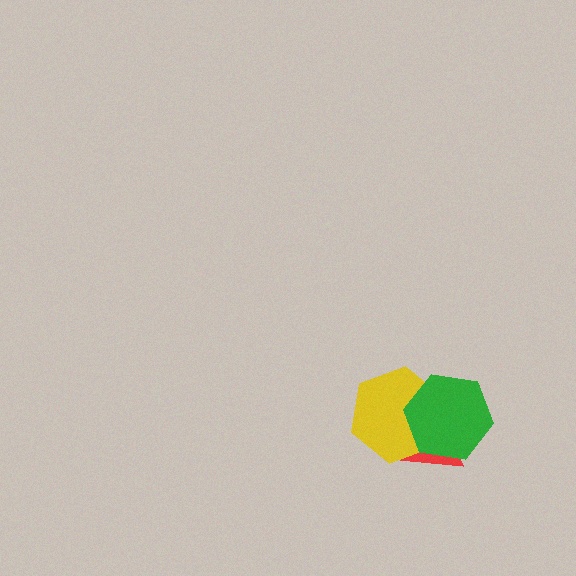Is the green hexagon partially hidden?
No, no other shape covers it.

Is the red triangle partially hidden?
Yes, it is partially covered by another shape.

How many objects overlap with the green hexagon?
2 objects overlap with the green hexagon.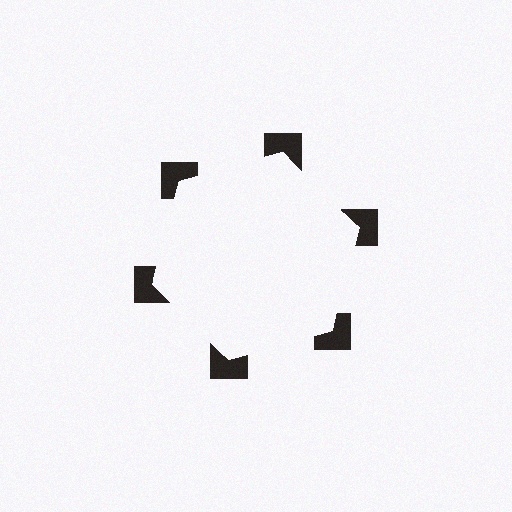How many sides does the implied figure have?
6 sides.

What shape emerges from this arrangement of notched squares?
An illusory hexagon — its edges are inferred from the aligned wedge cuts in the notched squares, not physically drawn.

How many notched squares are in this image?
There are 6 — one at each vertex of the illusory hexagon.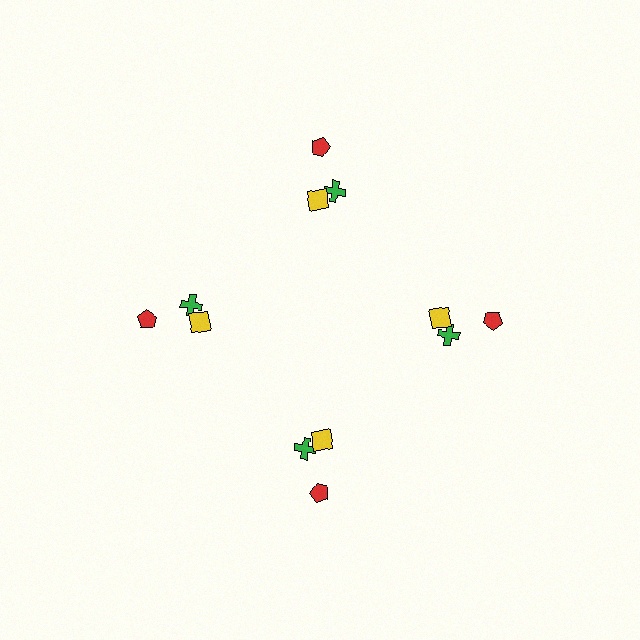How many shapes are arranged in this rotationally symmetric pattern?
There are 12 shapes, arranged in 4 groups of 3.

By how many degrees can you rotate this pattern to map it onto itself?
The pattern maps onto itself every 90 degrees of rotation.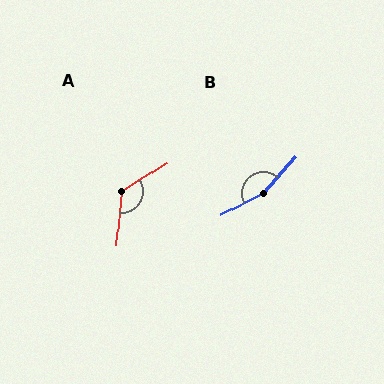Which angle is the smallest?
A, at approximately 127 degrees.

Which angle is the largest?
B, at approximately 159 degrees.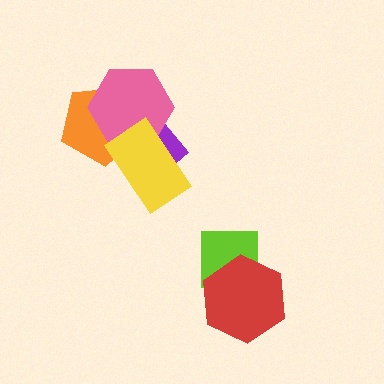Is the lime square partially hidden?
Yes, it is partially covered by another shape.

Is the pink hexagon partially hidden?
Yes, it is partially covered by another shape.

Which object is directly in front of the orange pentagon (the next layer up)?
The pink hexagon is directly in front of the orange pentagon.